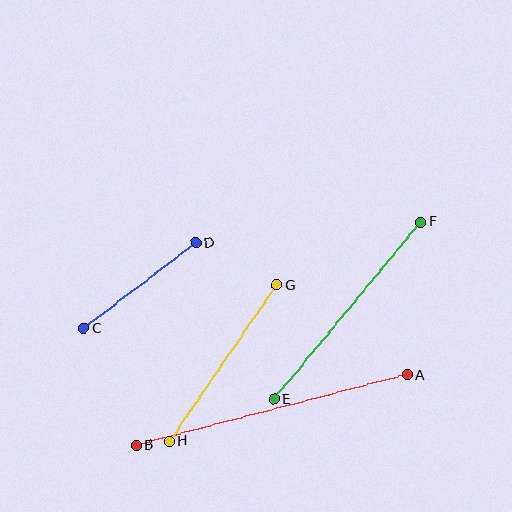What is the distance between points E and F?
The distance is approximately 230 pixels.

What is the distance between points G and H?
The distance is approximately 189 pixels.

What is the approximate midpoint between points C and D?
The midpoint is at approximately (140, 285) pixels.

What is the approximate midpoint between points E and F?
The midpoint is at approximately (347, 311) pixels.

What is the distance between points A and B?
The distance is approximately 280 pixels.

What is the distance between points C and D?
The distance is approximately 141 pixels.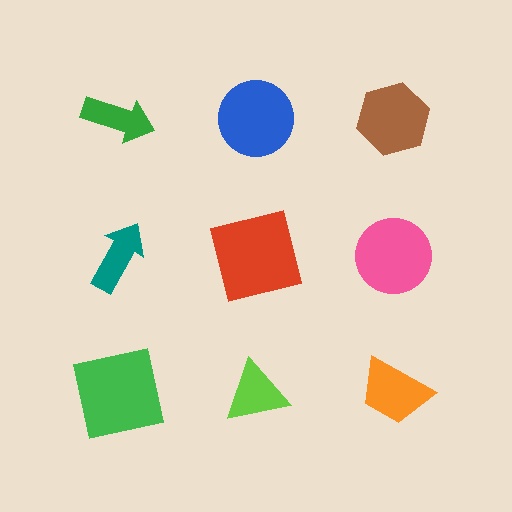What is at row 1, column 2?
A blue circle.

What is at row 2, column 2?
A red square.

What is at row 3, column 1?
A green square.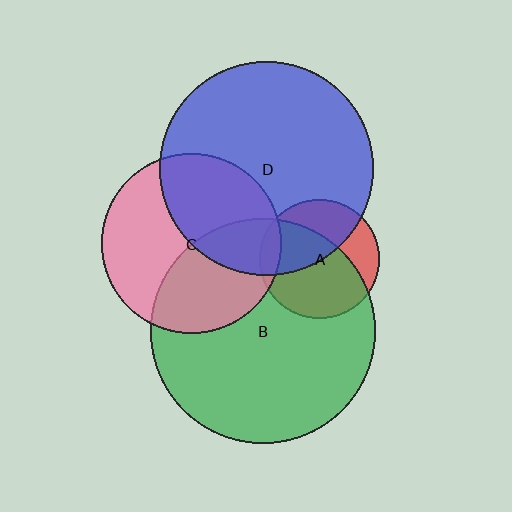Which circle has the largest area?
Circle B (green).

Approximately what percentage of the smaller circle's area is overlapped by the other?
Approximately 40%.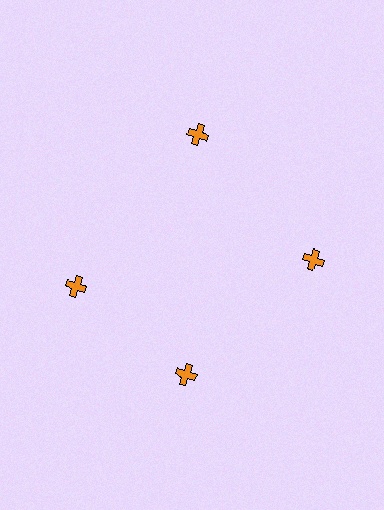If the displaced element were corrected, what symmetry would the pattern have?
It would have 4-fold rotational symmetry — the pattern would map onto itself every 90 degrees.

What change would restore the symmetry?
The symmetry would be restored by rotating it back into even spacing with its neighbors so that all 4 crosses sit at equal angles and equal distance from the center.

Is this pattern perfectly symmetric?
No. The 4 orange crosses are arranged in a ring, but one element near the 9 o'clock position is rotated out of alignment along the ring, breaking the 4-fold rotational symmetry.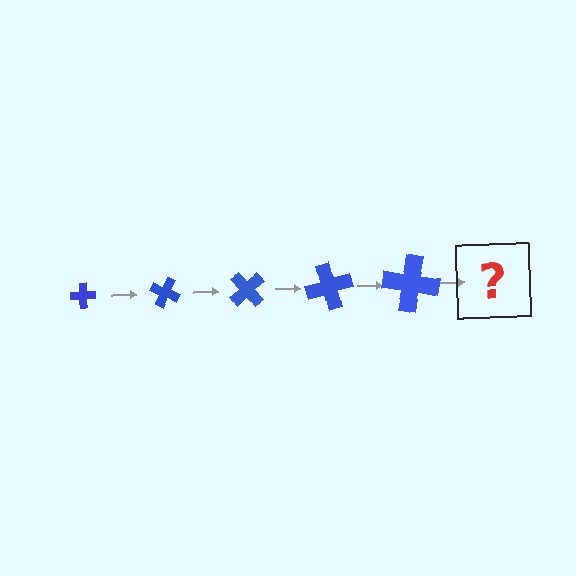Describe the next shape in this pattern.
It should be a cross, larger than the previous one and rotated 125 degrees from the start.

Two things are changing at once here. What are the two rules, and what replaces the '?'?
The two rules are that the cross grows larger each step and it rotates 25 degrees each step. The '?' should be a cross, larger than the previous one and rotated 125 degrees from the start.